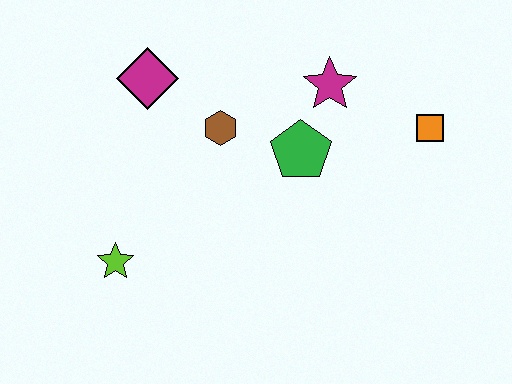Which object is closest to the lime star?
The brown hexagon is closest to the lime star.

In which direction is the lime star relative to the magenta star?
The lime star is to the left of the magenta star.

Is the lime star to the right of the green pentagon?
No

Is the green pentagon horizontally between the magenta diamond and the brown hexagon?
No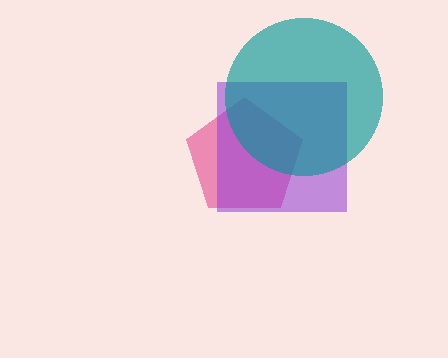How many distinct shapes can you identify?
There are 3 distinct shapes: a pink pentagon, a purple square, a teal circle.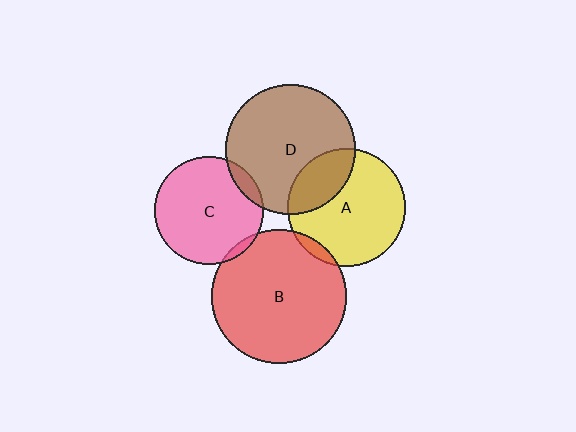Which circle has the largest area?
Circle B (red).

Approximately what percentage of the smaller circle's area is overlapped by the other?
Approximately 10%.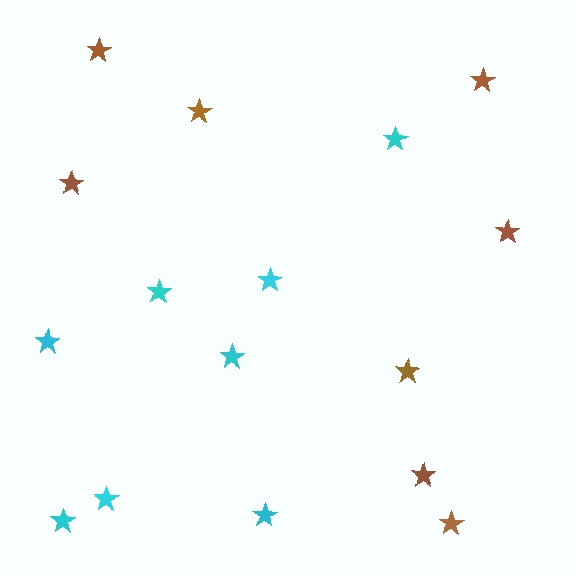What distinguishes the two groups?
There are 2 groups: one group of cyan stars (8) and one group of brown stars (8).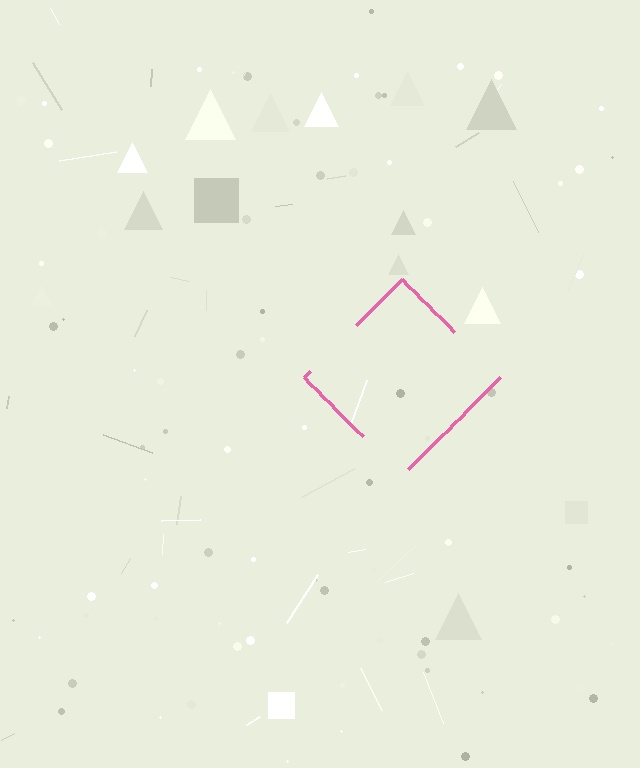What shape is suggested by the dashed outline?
The dashed outline suggests a diamond.